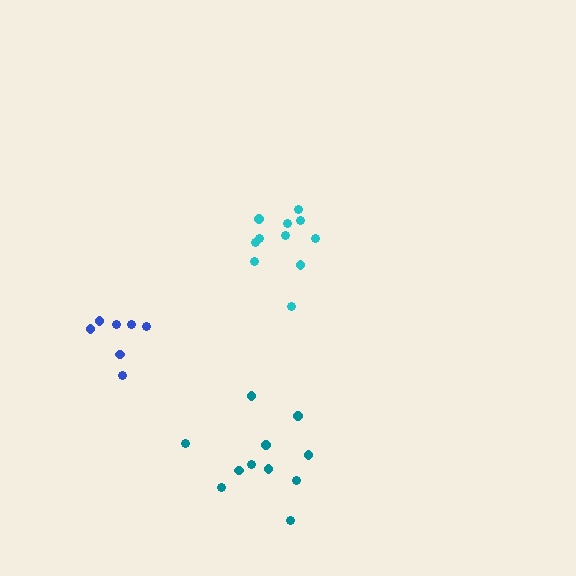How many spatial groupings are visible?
There are 3 spatial groupings.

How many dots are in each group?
Group 1: 11 dots, Group 2: 7 dots, Group 3: 11 dots (29 total).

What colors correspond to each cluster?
The clusters are colored: cyan, blue, teal.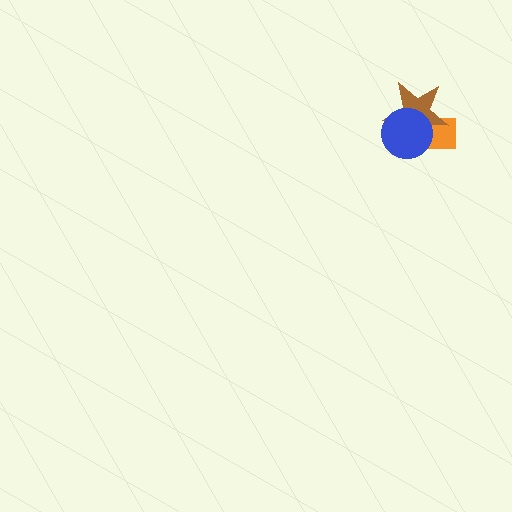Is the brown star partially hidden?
Yes, it is partially covered by another shape.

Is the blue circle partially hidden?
No, no other shape covers it.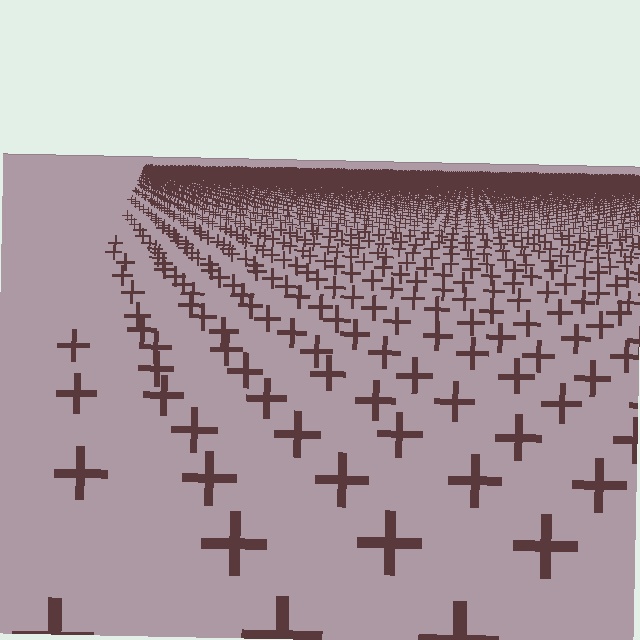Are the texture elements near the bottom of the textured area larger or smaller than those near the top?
Larger. Near the bottom, elements are closer to the viewer and appear at a bigger on-screen size.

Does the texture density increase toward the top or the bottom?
Density increases toward the top.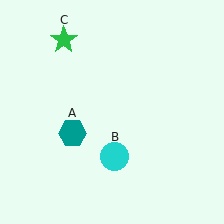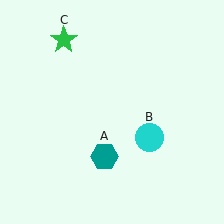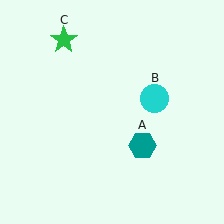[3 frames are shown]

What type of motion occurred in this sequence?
The teal hexagon (object A), cyan circle (object B) rotated counterclockwise around the center of the scene.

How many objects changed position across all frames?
2 objects changed position: teal hexagon (object A), cyan circle (object B).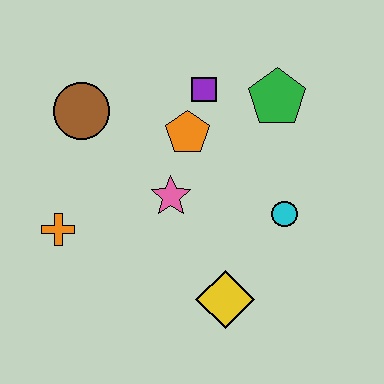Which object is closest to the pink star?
The orange pentagon is closest to the pink star.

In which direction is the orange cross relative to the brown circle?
The orange cross is below the brown circle.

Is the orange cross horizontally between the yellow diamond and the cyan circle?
No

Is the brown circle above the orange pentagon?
Yes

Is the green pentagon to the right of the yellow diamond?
Yes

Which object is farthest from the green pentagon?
The orange cross is farthest from the green pentagon.